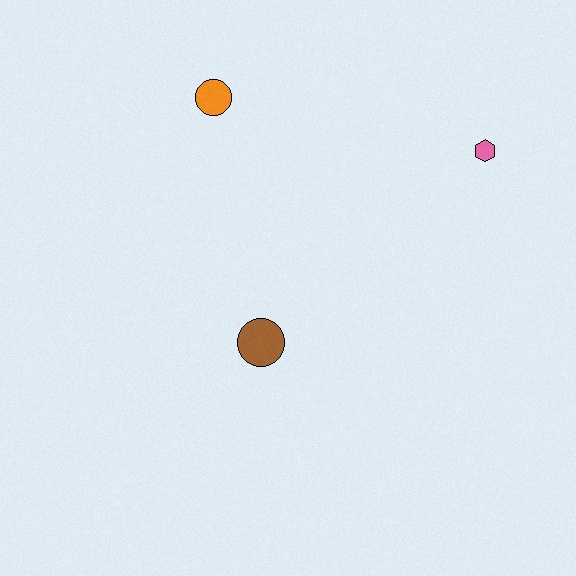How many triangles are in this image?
There are no triangles.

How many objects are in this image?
There are 3 objects.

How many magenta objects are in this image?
There are no magenta objects.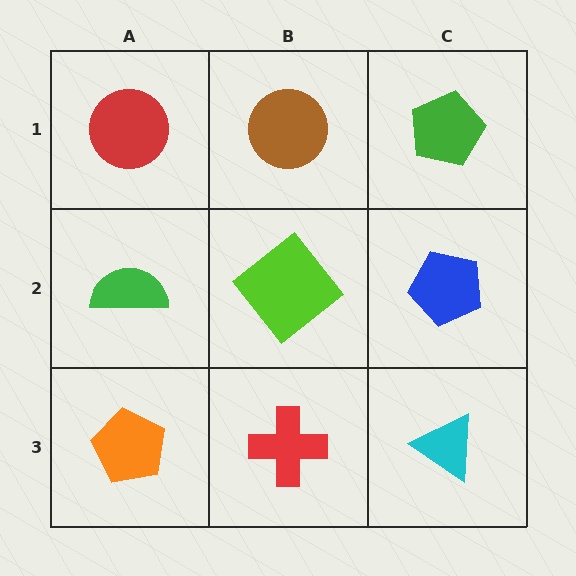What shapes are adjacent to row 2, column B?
A brown circle (row 1, column B), a red cross (row 3, column B), a green semicircle (row 2, column A), a blue pentagon (row 2, column C).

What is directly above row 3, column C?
A blue pentagon.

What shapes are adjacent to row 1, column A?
A green semicircle (row 2, column A), a brown circle (row 1, column B).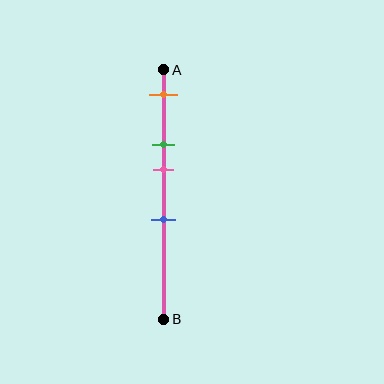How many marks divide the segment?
There are 4 marks dividing the segment.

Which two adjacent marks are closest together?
The green and pink marks are the closest adjacent pair.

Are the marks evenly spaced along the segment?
No, the marks are not evenly spaced.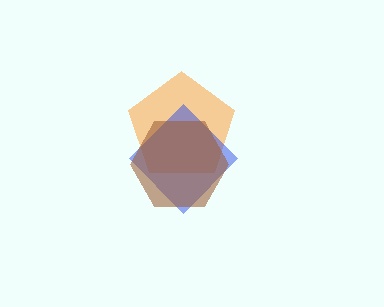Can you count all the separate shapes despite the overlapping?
Yes, there are 3 separate shapes.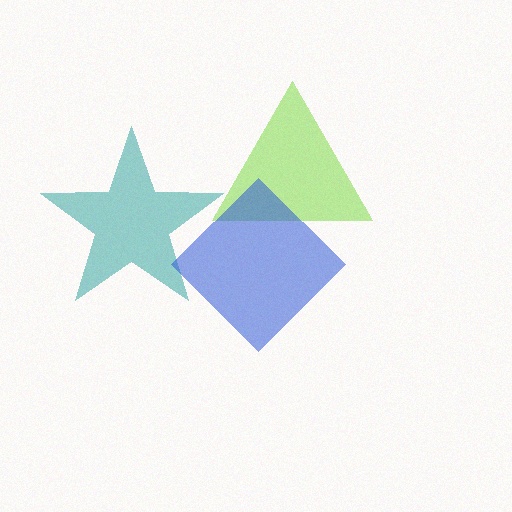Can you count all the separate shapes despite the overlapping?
Yes, there are 3 separate shapes.